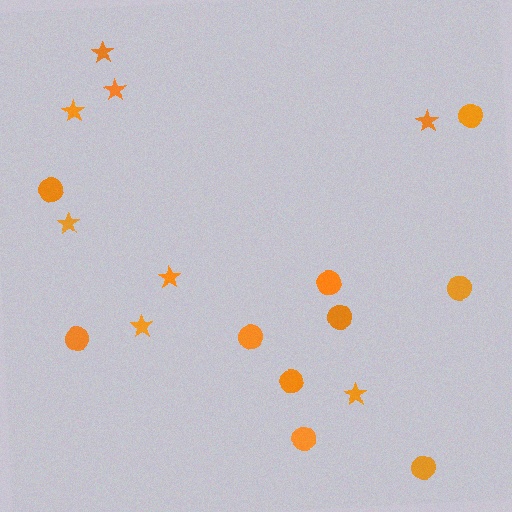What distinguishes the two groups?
There are 2 groups: one group of circles (10) and one group of stars (8).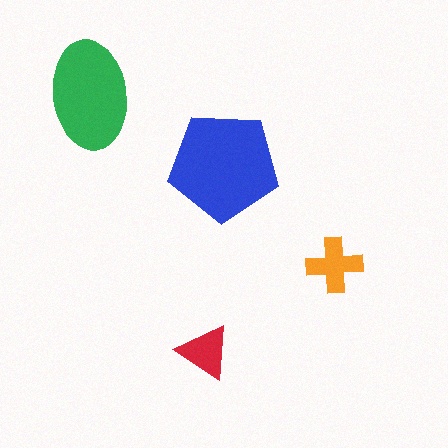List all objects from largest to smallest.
The blue pentagon, the green ellipse, the orange cross, the red triangle.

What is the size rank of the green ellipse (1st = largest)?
2nd.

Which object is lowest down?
The red triangle is bottommost.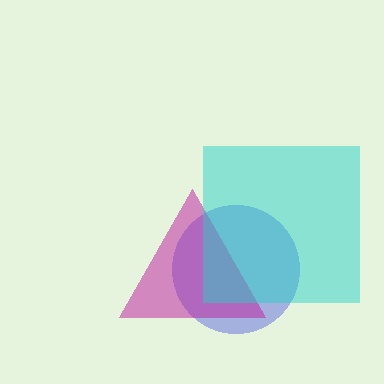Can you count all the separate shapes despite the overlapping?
Yes, there are 3 separate shapes.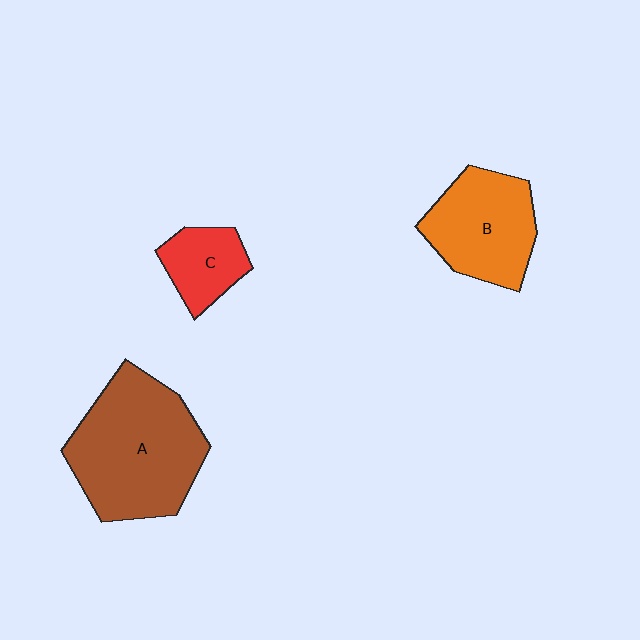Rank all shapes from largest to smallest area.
From largest to smallest: A (brown), B (orange), C (red).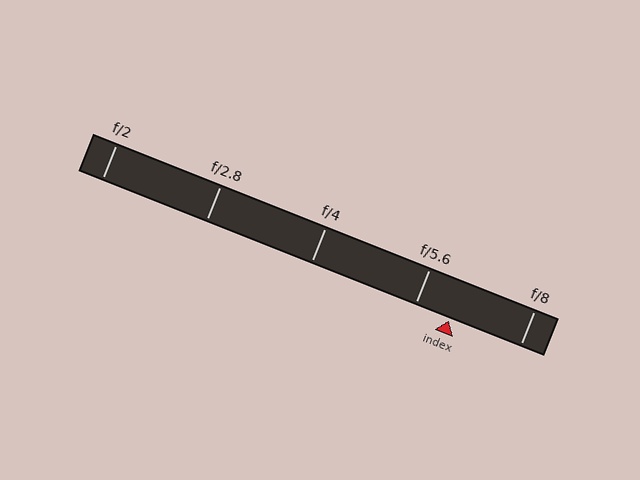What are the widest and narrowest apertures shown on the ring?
The widest aperture shown is f/2 and the narrowest is f/8.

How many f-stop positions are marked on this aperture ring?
There are 5 f-stop positions marked.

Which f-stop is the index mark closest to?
The index mark is closest to f/5.6.